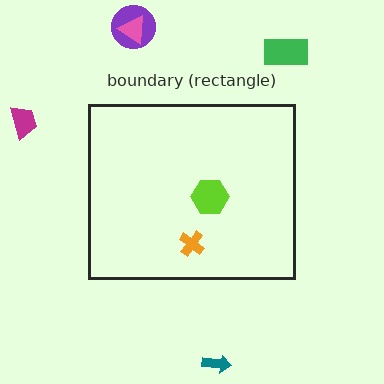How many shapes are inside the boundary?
2 inside, 5 outside.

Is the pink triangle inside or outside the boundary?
Outside.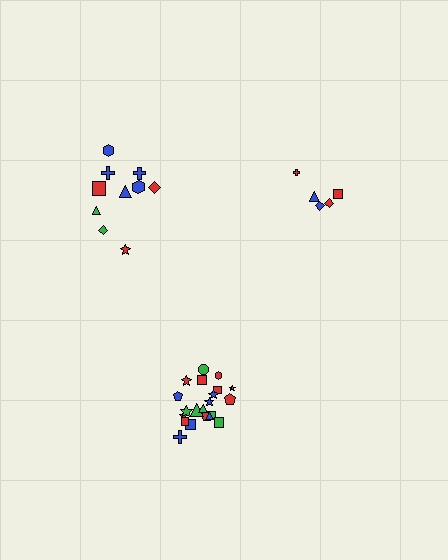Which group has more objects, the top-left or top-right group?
The top-left group.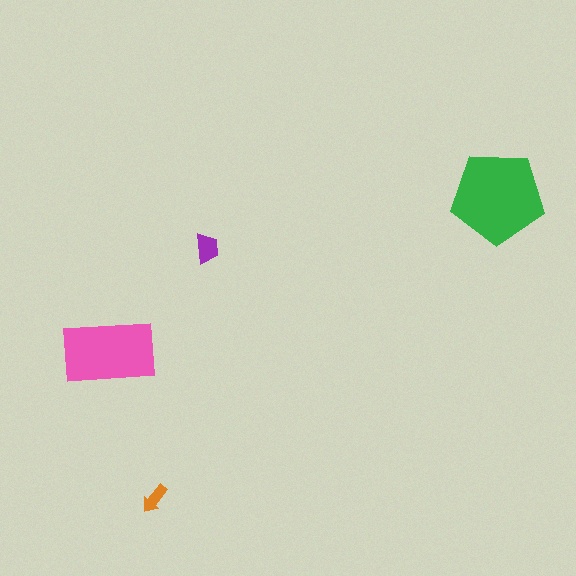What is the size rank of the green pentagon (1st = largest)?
1st.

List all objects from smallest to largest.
The orange arrow, the purple trapezoid, the pink rectangle, the green pentagon.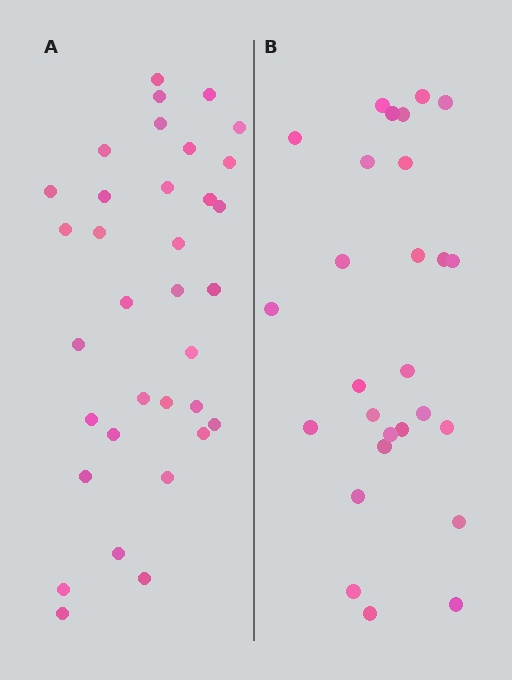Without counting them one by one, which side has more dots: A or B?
Region A (the left region) has more dots.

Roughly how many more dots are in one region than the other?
Region A has roughly 8 or so more dots than region B.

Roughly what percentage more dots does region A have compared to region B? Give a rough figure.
About 25% more.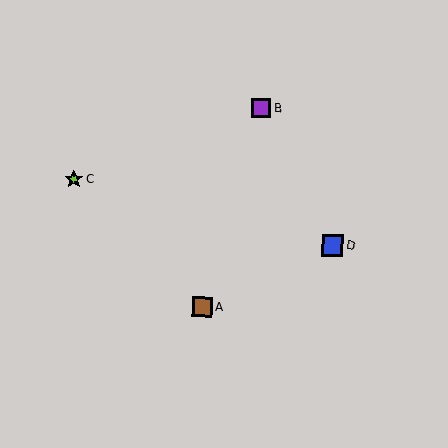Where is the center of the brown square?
The center of the brown square is at (202, 307).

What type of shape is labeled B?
Shape B is a purple square.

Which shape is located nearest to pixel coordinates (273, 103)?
The purple square (labeled B) at (261, 108) is nearest to that location.